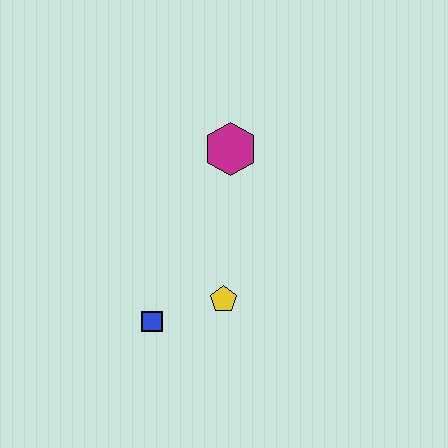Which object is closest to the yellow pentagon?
The blue square is closest to the yellow pentagon.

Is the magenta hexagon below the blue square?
No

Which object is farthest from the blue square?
The magenta hexagon is farthest from the blue square.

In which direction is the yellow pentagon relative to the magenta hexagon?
The yellow pentagon is below the magenta hexagon.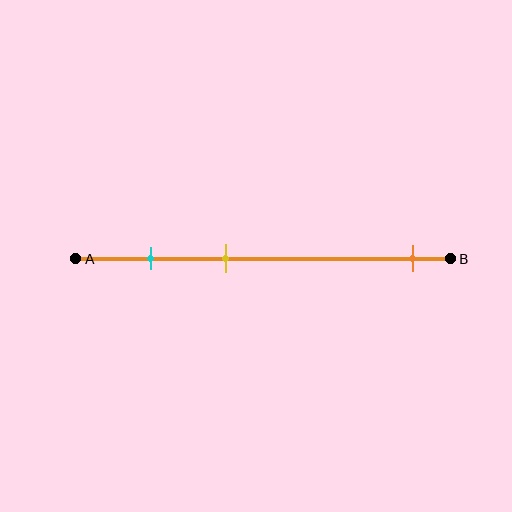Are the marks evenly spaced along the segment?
No, the marks are not evenly spaced.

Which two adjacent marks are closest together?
The cyan and yellow marks are the closest adjacent pair.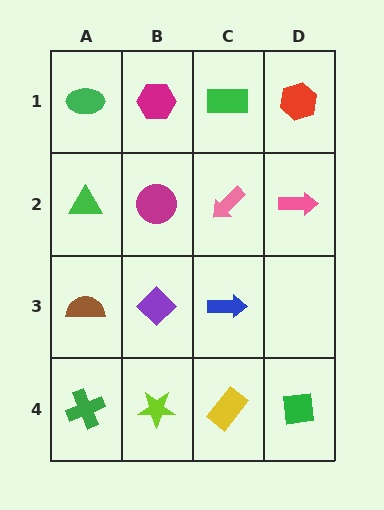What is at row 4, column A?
A green cross.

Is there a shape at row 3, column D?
No, that cell is empty.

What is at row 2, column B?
A magenta circle.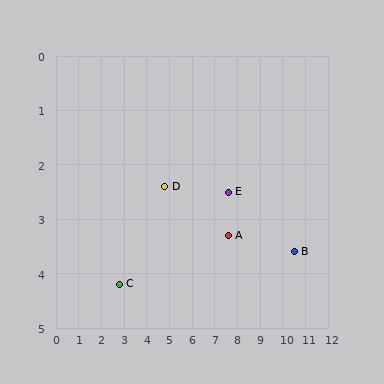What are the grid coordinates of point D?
Point D is at approximately (4.8, 2.4).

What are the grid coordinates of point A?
Point A is at approximately (7.6, 3.3).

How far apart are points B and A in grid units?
Points B and A are about 2.9 grid units apart.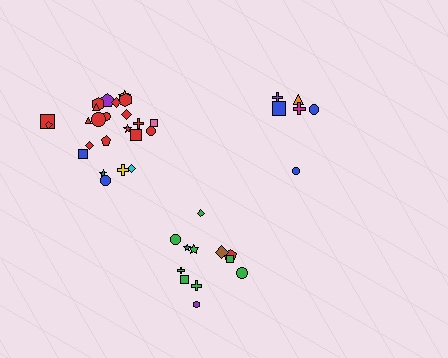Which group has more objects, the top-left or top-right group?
The top-left group.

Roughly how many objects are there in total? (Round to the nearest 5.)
Roughly 45 objects in total.